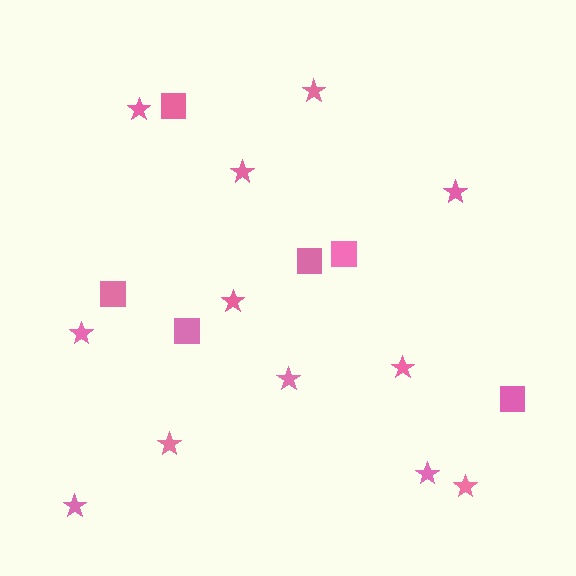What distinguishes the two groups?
There are 2 groups: one group of stars (12) and one group of squares (6).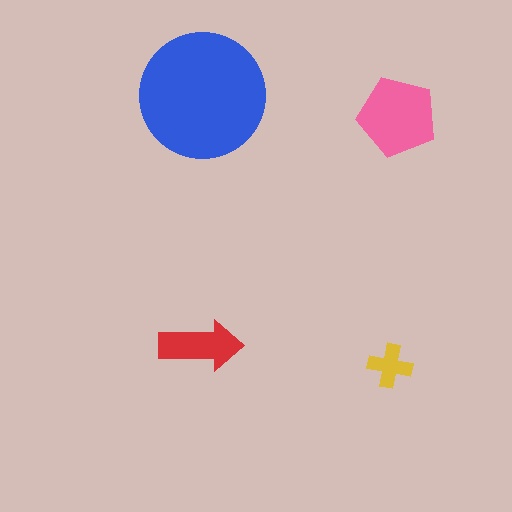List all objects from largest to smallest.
The blue circle, the pink pentagon, the red arrow, the yellow cross.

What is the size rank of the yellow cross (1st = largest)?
4th.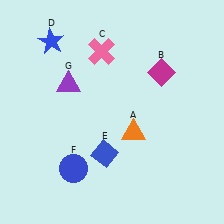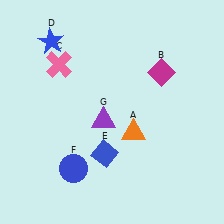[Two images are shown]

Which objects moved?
The objects that moved are: the pink cross (C), the purple triangle (G).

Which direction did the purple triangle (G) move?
The purple triangle (G) moved down.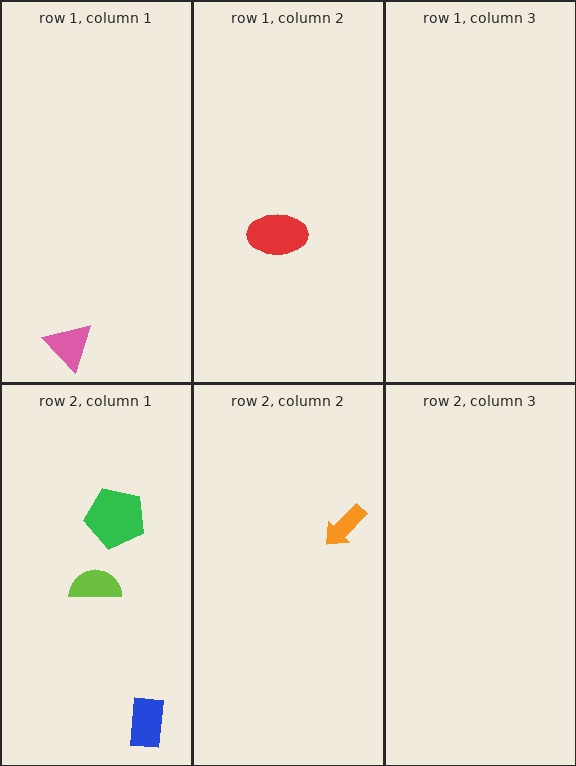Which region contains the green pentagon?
The row 2, column 1 region.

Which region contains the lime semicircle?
The row 2, column 1 region.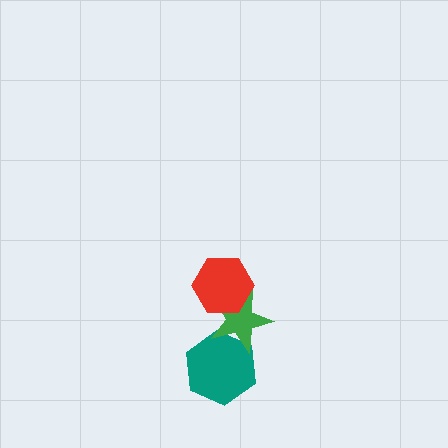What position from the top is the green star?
The green star is 2nd from the top.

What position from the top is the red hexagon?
The red hexagon is 1st from the top.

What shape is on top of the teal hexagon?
The green star is on top of the teal hexagon.